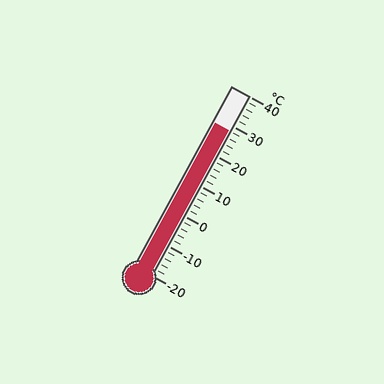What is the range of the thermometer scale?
The thermometer scale ranges from -20°C to 40°C.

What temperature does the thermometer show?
The thermometer shows approximately 28°C.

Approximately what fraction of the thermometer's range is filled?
The thermometer is filled to approximately 80% of its range.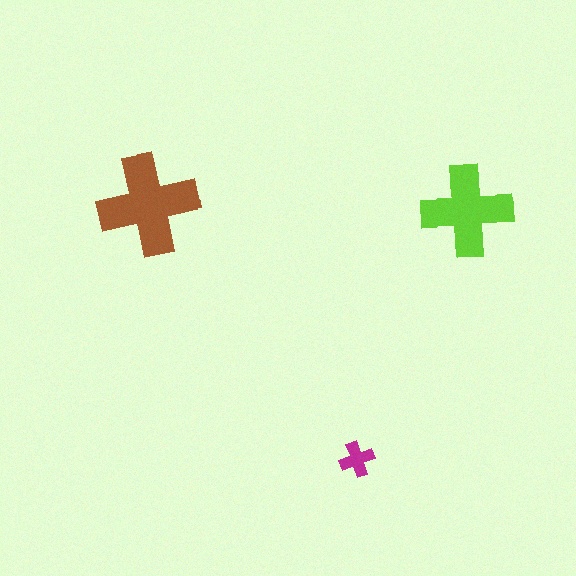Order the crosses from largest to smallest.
the brown one, the lime one, the magenta one.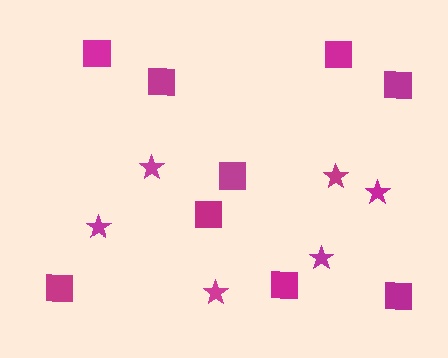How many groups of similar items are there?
There are 2 groups: one group of stars (6) and one group of squares (9).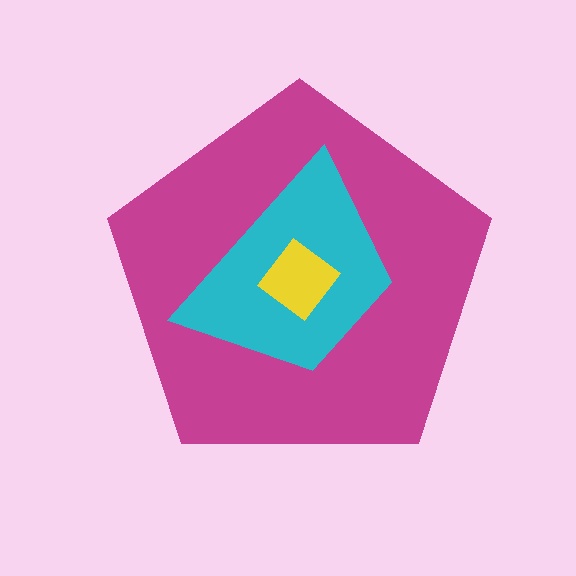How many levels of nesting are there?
3.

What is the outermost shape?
The magenta pentagon.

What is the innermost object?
The yellow diamond.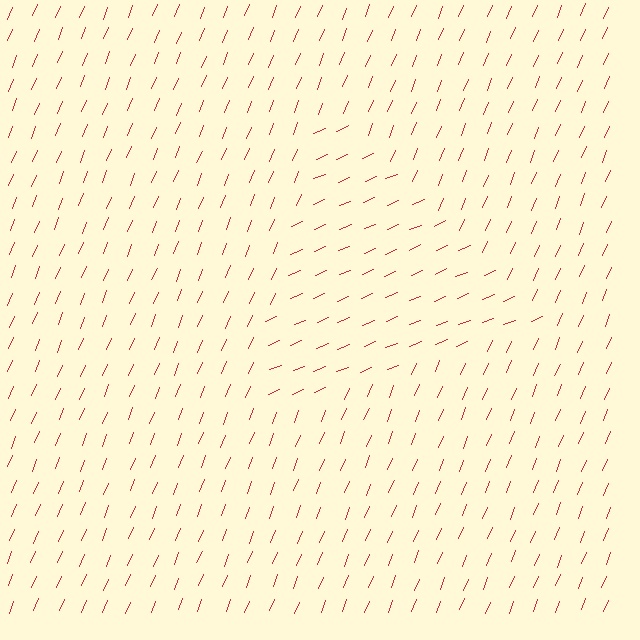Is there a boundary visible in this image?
Yes, there is a texture boundary formed by a change in line orientation.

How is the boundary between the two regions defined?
The boundary is defined purely by a change in line orientation (approximately 45 degrees difference). All lines are the same color and thickness.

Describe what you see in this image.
The image is filled with small red line segments. A triangle region in the image has lines oriented differently from the surrounding lines, creating a visible texture boundary.